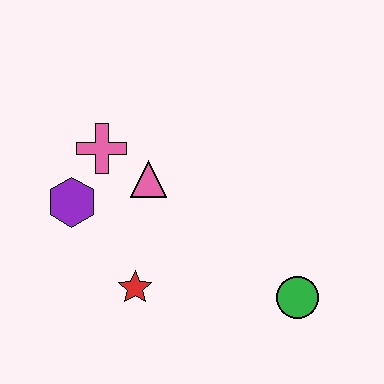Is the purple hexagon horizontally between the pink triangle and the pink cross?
No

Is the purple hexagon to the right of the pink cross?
No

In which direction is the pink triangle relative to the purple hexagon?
The pink triangle is to the right of the purple hexagon.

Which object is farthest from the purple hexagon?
The green circle is farthest from the purple hexagon.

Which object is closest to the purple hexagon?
The pink cross is closest to the purple hexagon.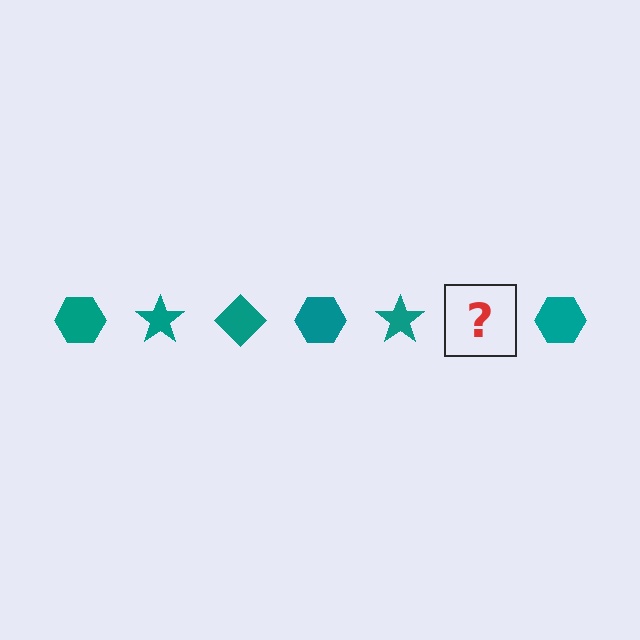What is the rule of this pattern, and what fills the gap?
The rule is that the pattern cycles through hexagon, star, diamond shapes in teal. The gap should be filled with a teal diamond.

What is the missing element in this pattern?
The missing element is a teal diamond.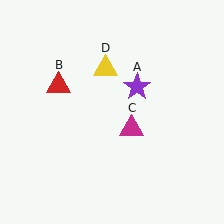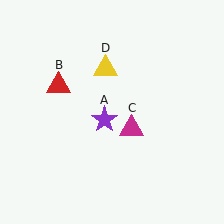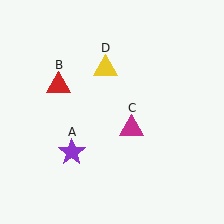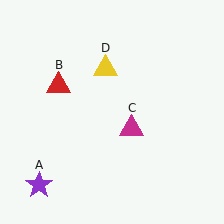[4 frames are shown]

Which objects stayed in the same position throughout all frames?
Red triangle (object B) and magenta triangle (object C) and yellow triangle (object D) remained stationary.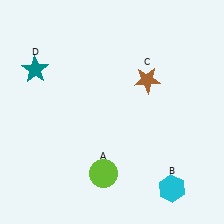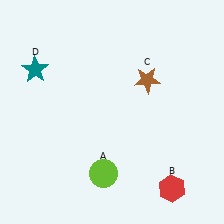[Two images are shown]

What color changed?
The hexagon (B) changed from cyan in Image 1 to red in Image 2.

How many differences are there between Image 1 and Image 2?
There is 1 difference between the two images.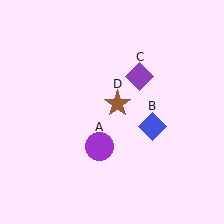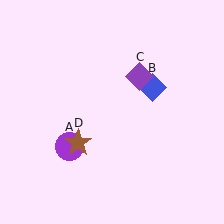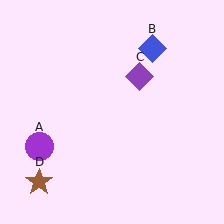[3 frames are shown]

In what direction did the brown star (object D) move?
The brown star (object D) moved down and to the left.